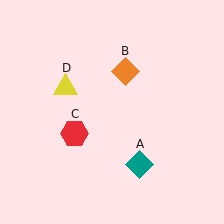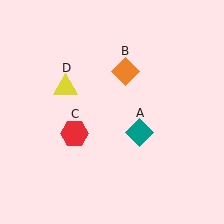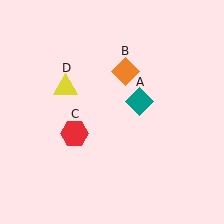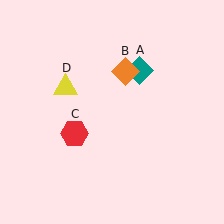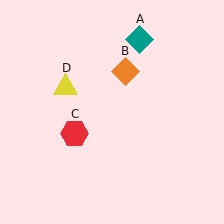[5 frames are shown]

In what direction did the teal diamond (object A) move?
The teal diamond (object A) moved up.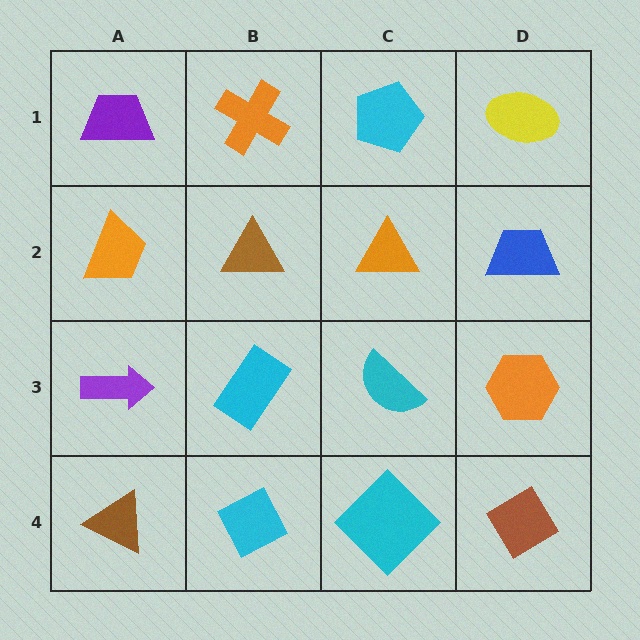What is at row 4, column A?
A brown triangle.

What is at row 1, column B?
An orange cross.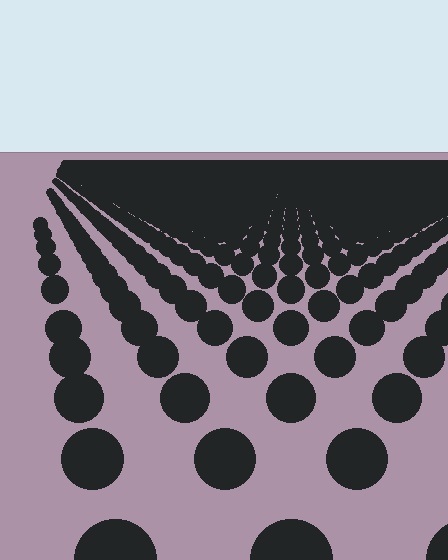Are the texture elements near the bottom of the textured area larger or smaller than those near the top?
Larger. Near the bottom, elements are closer to the viewer and appear at a bigger on-screen size.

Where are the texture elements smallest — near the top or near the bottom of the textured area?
Near the top.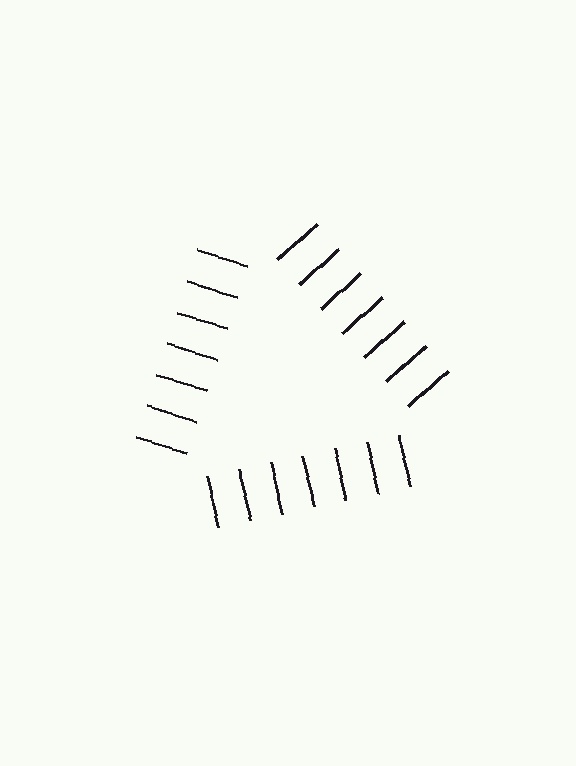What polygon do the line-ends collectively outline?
An illusory triangle — the line segments terminate on its edges but no continuous stroke is drawn.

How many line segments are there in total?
21 — 7 along each of the 3 edges.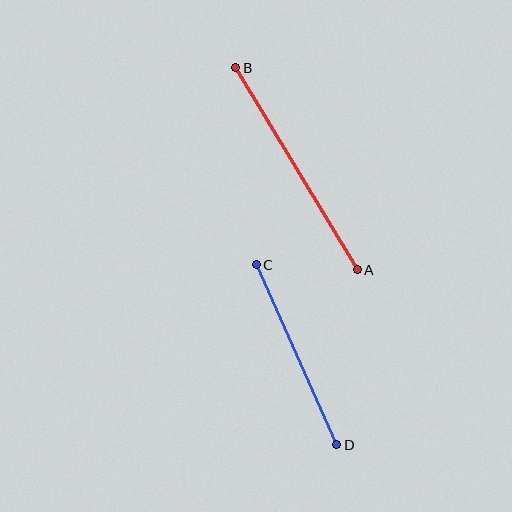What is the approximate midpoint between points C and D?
The midpoint is at approximately (297, 355) pixels.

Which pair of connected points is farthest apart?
Points A and B are farthest apart.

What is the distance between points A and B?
The distance is approximately 236 pixels.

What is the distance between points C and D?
The distance is approximately 197 pixels.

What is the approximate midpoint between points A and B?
The midpoint is at approximately (297, 169) pixels.